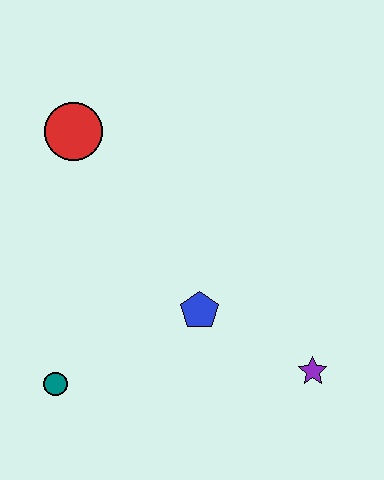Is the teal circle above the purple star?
No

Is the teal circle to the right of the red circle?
No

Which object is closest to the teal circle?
The blue pentagon is closest to the teal circle.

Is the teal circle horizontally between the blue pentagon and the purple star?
No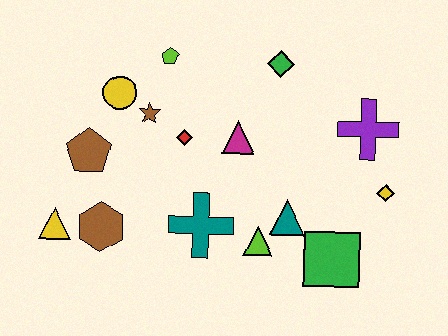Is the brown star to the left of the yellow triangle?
No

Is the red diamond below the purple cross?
Yes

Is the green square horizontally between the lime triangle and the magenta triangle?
No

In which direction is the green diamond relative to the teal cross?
The green diamond is above the teal cross.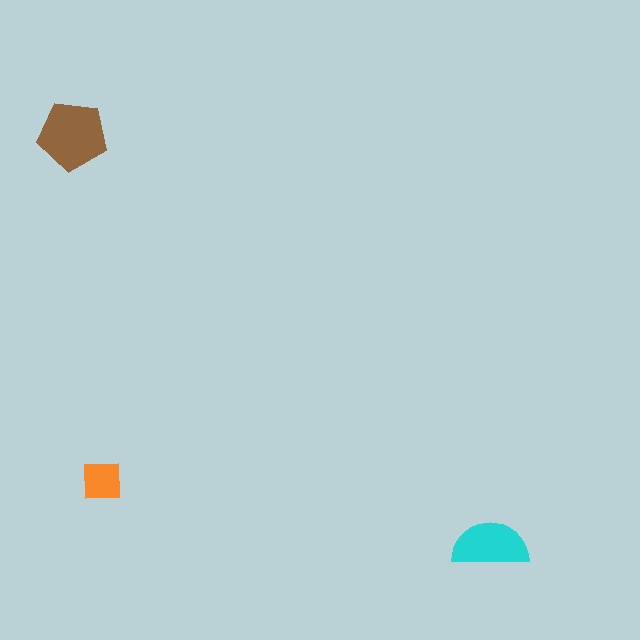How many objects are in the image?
There are 3 objects in the image.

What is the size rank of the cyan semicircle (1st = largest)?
2nd.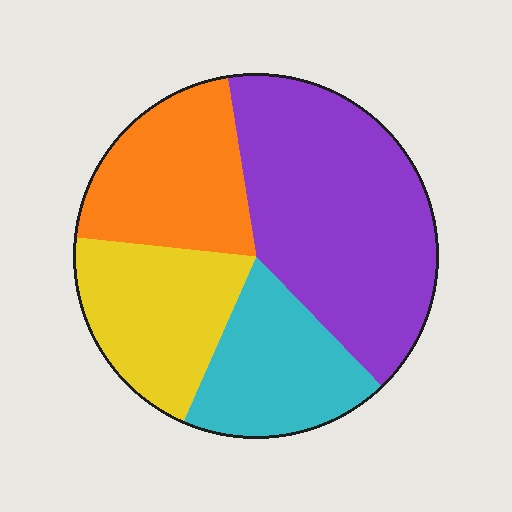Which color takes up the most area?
Purple, at roughly 40%.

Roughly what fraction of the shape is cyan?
Cyan takes up between a sixth and a third of the shape.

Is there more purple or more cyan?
Purple.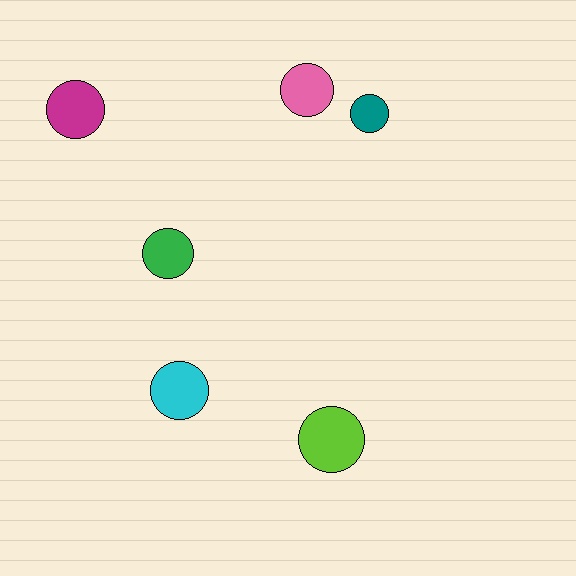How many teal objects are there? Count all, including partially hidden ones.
There is 1 teal object.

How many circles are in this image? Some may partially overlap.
There are 6 circles.